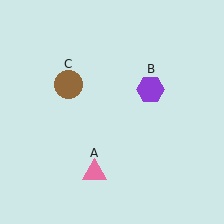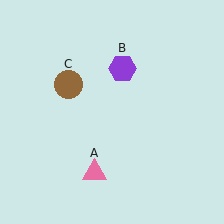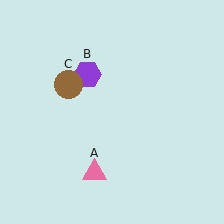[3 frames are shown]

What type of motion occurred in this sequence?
The purple hexagon (object B) rotated counterclockwise around the center of the scene.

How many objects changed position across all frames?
1 object changed position: purple hexagon (object B).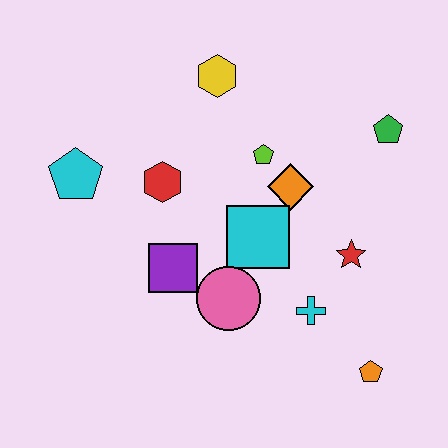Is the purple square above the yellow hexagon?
No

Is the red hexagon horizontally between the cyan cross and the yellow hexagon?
No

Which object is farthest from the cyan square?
The cyan pentagon is farthest from the cyan square.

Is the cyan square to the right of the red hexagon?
Yes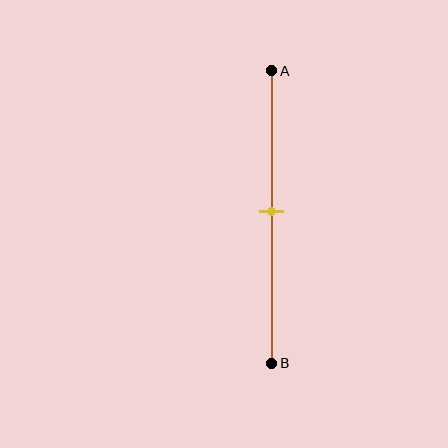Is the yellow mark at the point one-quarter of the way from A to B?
No, the mark is at about 50% from A, not at the 25% one-quarter point.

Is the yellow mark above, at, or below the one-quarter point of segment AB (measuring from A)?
The yellow mark is below the one-quarter point of segment AB.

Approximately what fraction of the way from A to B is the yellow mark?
The yellow mark is approximately 50% of the way from A to B.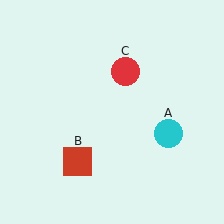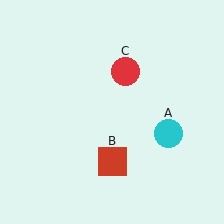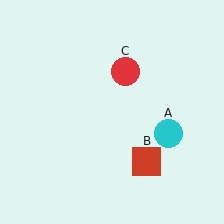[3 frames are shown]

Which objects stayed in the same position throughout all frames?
Cyan circle (object A) and red circle (object C) remained stationary.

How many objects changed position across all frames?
1 object changed position: red square (object B).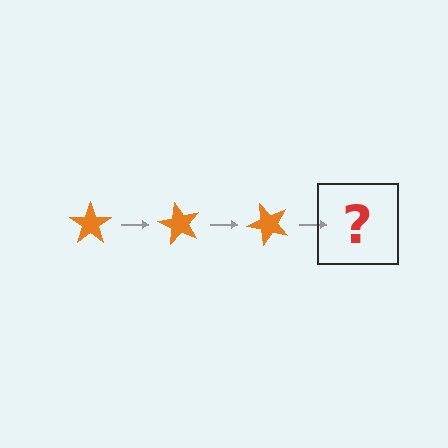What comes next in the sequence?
The next element should be an orange star rotated 180 degrees.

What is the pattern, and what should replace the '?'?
The pattern is that the star rotates 60 degrees each step. The '?' should be an orange star rotated 180 degrees.